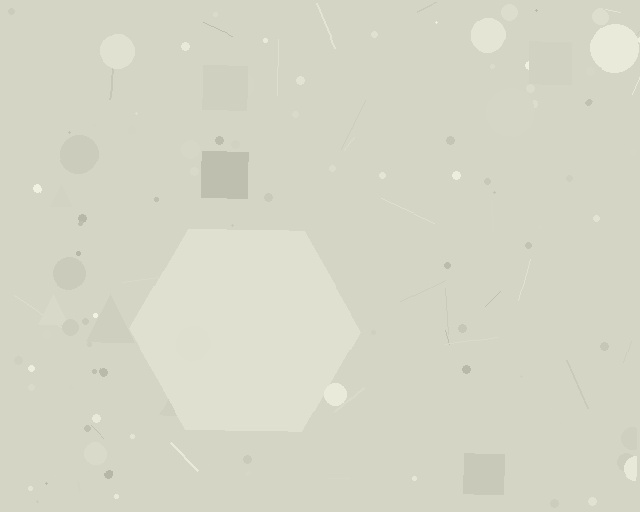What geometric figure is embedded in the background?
A hexagon is embedded in the background.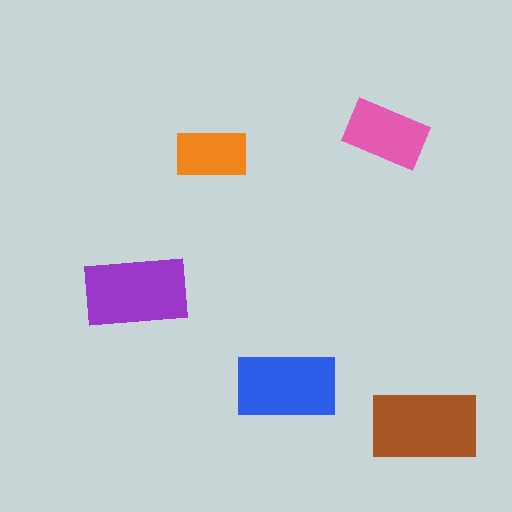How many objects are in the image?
There are 5 objects in the image.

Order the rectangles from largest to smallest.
the brown one, the purple one, the blue one, the pink one, the orange one.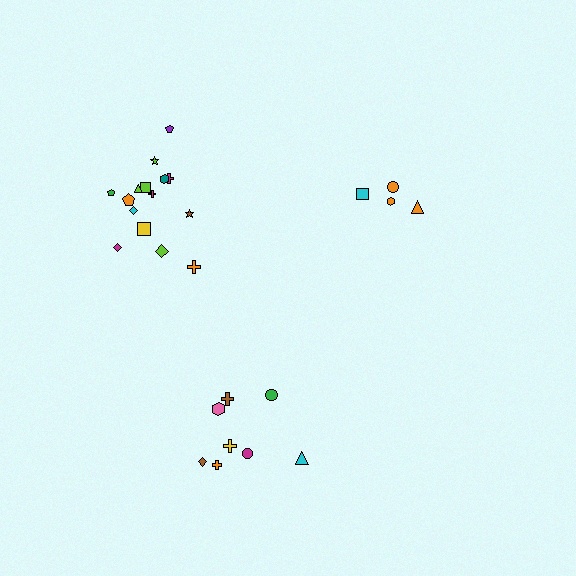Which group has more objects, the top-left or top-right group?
The top-left group.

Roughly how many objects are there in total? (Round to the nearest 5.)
Roughly 25 objects in total.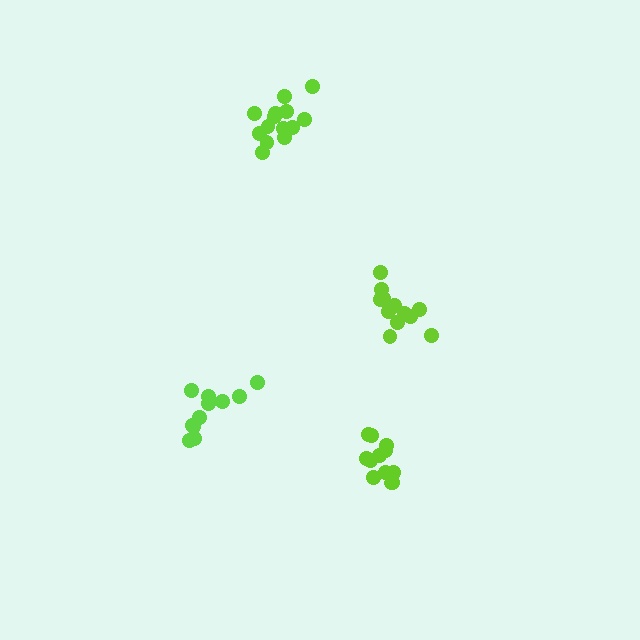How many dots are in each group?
Group 1: 12 dots, Group 2: 14 dots, Group 3: 12 dots, Group 4: 11 dots (49 total).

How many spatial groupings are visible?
There are 4 spatial groupings.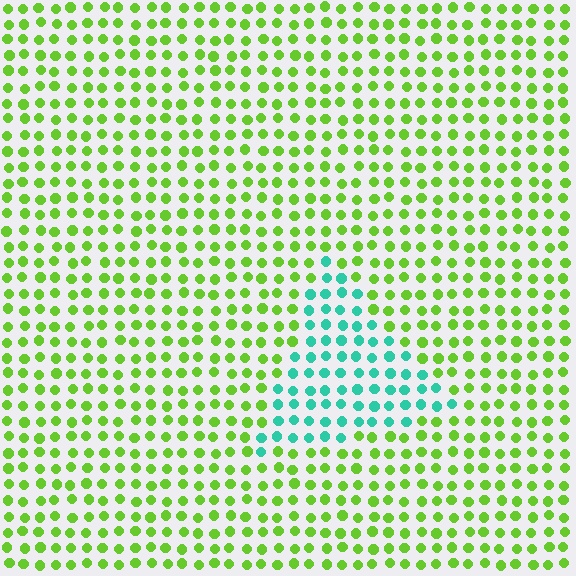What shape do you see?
I see a triangle.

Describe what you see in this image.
The image is filled with small lime elements in a uniform arrangement. A triangle-shaped region is visible where the elements are tinted to a slightly different hue, forming a subtle color boundary.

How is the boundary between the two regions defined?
The boundary is defined purely by a slight shift in hue (about 68 degrees). Spacing, size, and orientation are identical on both sides.